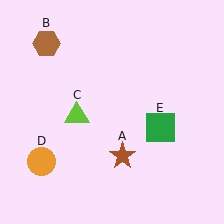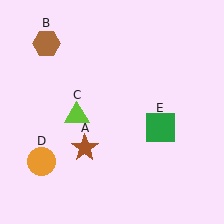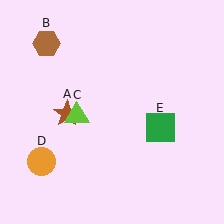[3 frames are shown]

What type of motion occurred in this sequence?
The brown star (object A) rotated clockwise around the center of the scene.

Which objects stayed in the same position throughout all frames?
Brown hexagon (object B) and lime triangle (object C) and orange circle (object D) and green square (object E) remained stationary.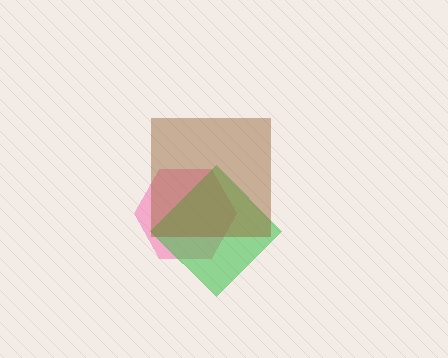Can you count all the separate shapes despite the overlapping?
Yes, there are 3 separate shapes.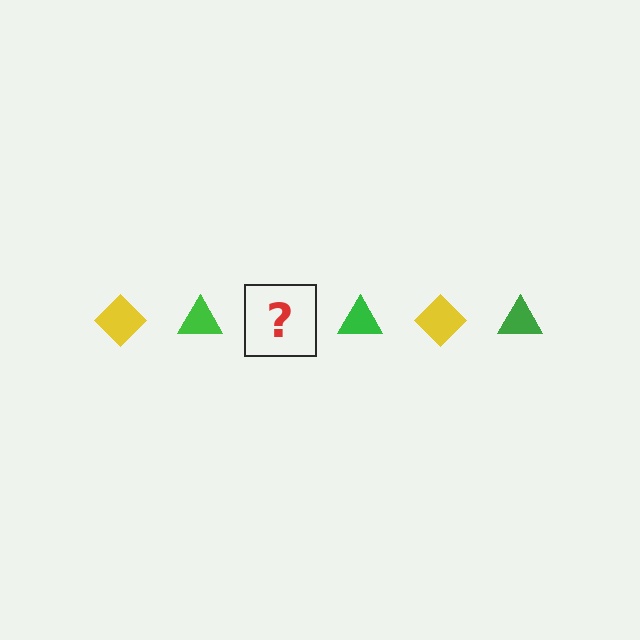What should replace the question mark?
The question mark should be replaced with a yellow diamond.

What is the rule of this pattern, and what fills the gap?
The rule is that the pattern alternates between yellow diamond and green triangle. The gap should be filled with a yellow diamond.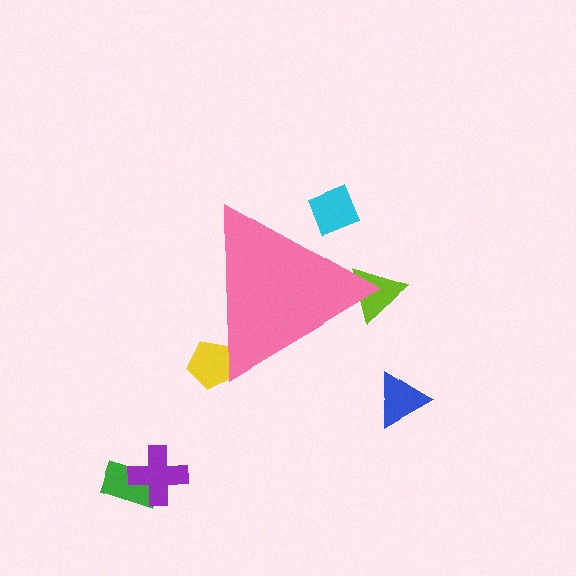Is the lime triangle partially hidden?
Yes, the lime triangle is partially hidden behind the pink triangle.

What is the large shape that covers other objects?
A pink triangle.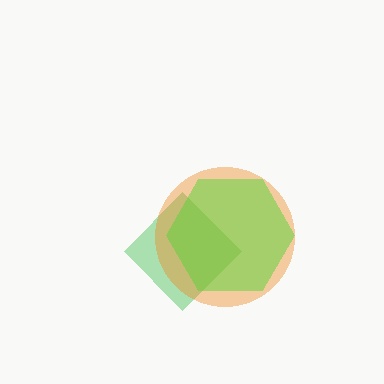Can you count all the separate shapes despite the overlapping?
Yes, there are 3 separate shapes.